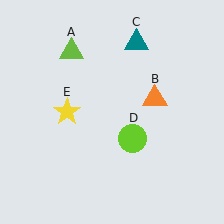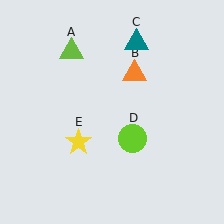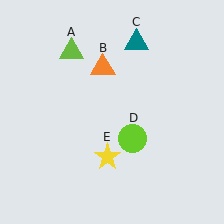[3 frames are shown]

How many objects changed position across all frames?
2 objects changed position: orange triangle (object B), yellow star (object E).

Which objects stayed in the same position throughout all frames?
Lime triangle (object A) and teal triangle (object C) and lime circle (object D) remained stationary.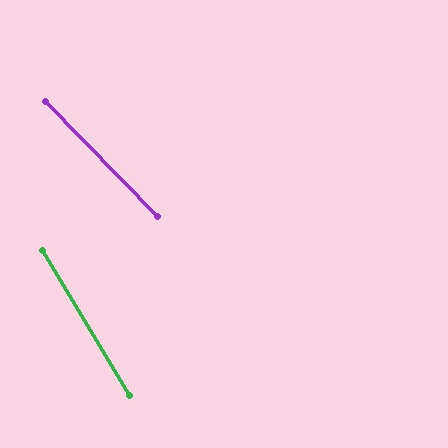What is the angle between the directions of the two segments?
Approximately 13 degrees.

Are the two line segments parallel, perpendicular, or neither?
Neither parallel nor perpendicular — they differ by about 13°.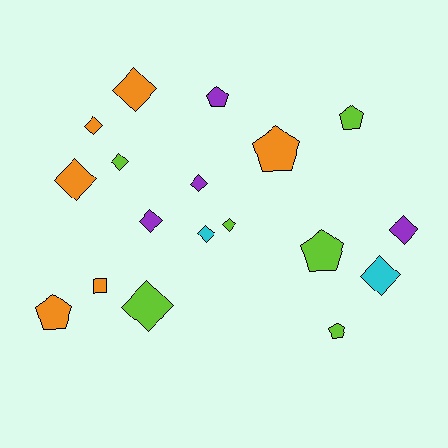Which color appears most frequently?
Orange, with 6 objects.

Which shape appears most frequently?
Diamond, with 11 objects.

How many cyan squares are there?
There are no cyan squares.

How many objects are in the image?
There are 18 objects.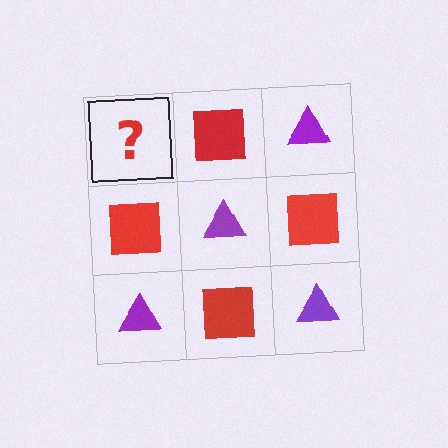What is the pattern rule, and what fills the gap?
The rule is that it alternates purple triangle and red square in a checkerboard pattern. The gap should be filled with a purple triangle.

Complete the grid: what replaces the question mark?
The question mark should be replaced with a purple triangle.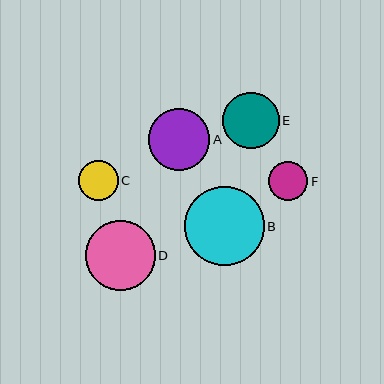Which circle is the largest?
Circle B is the largest with a size of approximately 79 pixels.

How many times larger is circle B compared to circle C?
Circle B is approximately 2.0 times the size of circle C.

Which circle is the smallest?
Circle C is the smallest with a size of approximately 39 pixels.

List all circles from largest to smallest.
From largest to smallest: B, D, A, E, F, C.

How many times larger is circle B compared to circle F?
Circle B is approximately 2.0 times the size of circle F.